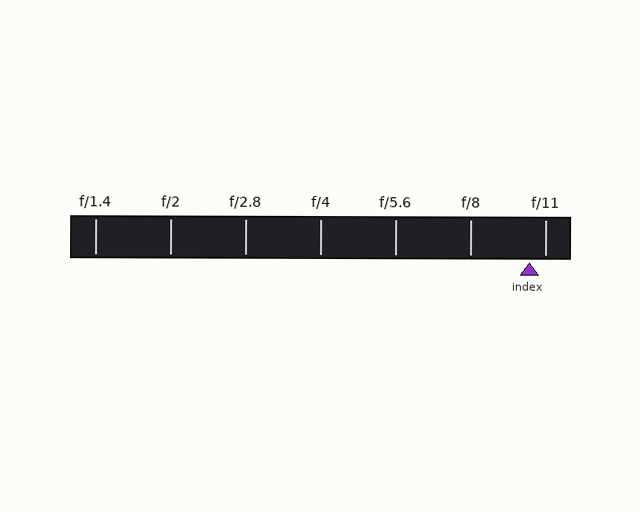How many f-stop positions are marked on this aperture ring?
There are 7 f-stop positions marked.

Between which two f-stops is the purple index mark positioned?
The index mark is between f/8 and f/11.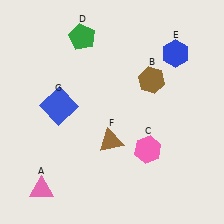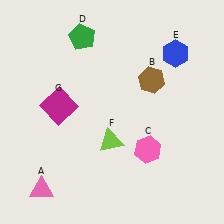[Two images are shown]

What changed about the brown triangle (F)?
In Image 1, F is brown. In Image 2, it changed to lime.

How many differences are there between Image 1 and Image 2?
There are 2 differences between the two images.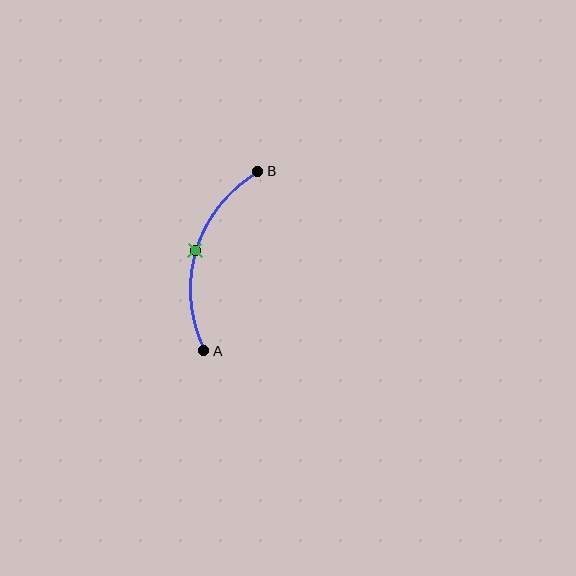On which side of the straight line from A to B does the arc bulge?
The arc bulges to the left of the straight line connecting A and B.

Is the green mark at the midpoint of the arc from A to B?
Yes. The green mark lies on the arc at equal arc-length from both A and B — it is the arc midpoint.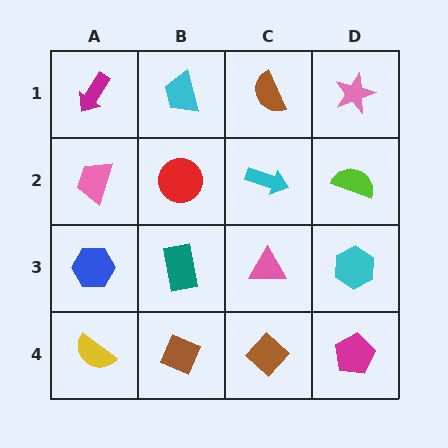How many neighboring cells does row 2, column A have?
3.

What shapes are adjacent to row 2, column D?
A pink star (row 1, column D), a cyan hexagon (row 3, column D), a cyan arrow (row 2, column C).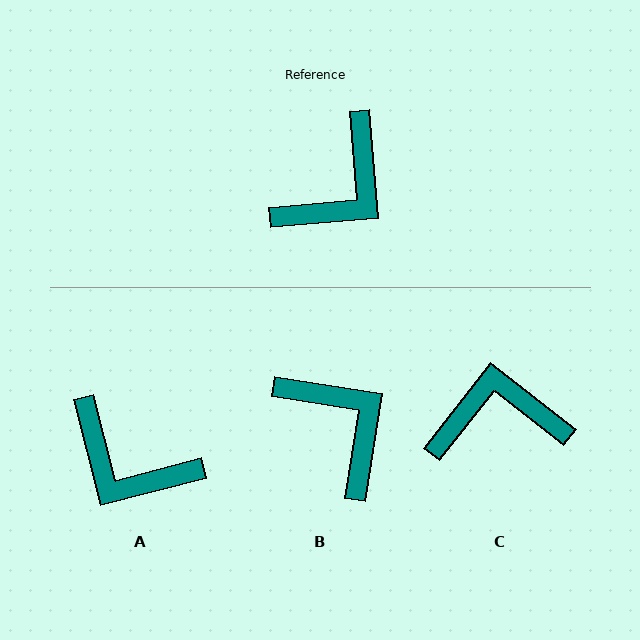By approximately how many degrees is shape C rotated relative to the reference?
Approximately 137 degrees counter-clockwise.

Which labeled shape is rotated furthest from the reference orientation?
C, about 137 degrees away.